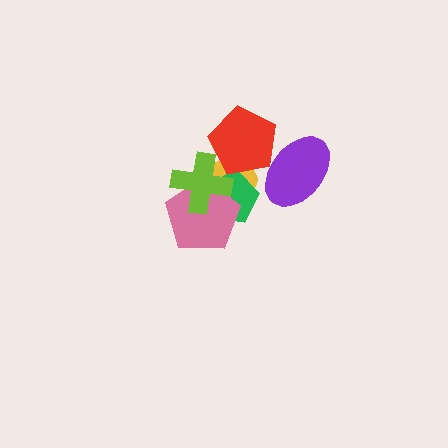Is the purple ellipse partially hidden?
Yes, it is partially covered by another shape.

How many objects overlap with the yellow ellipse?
4 objects overlap with the yellow ellipse.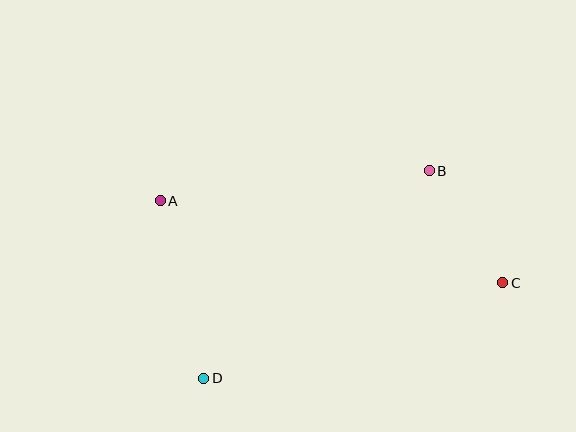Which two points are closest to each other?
Points B and C are closest to each other.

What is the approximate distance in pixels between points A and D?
The distance between A and D is approximately 183 pixels.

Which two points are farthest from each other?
Points A and C are farthest from each other.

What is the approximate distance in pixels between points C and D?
The distance between C and D is approximately 314 pixels.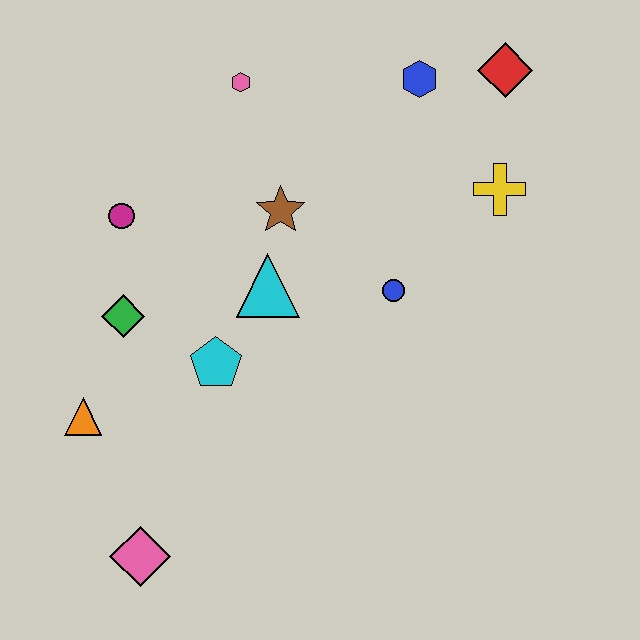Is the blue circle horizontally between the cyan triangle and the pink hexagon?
No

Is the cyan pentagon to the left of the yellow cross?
Yes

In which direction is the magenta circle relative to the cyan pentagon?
The magenta circle is above the cyan pentagon.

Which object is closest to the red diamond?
The blue hexagon is closest to the red diamond.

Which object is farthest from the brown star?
The pink diamond is farthest from the brown star.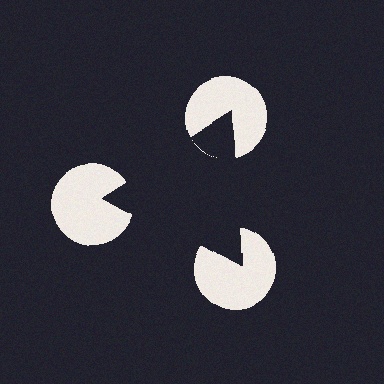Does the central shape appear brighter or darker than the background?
It typically appears slightly darker than the background, even though no actual brightness change is drawn.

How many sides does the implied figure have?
3 sides.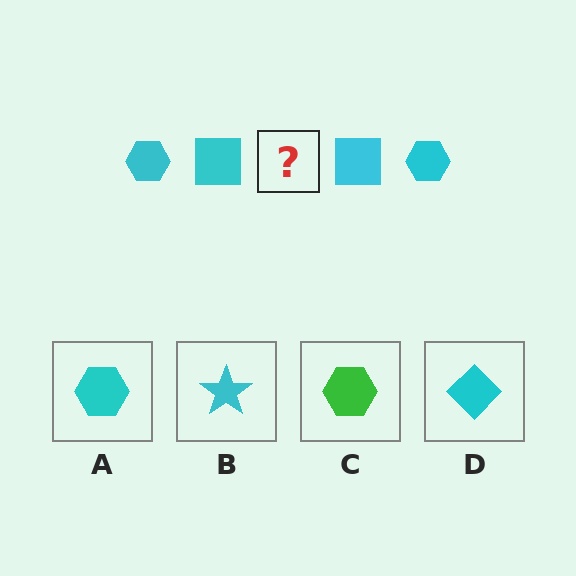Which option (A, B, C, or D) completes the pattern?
A.